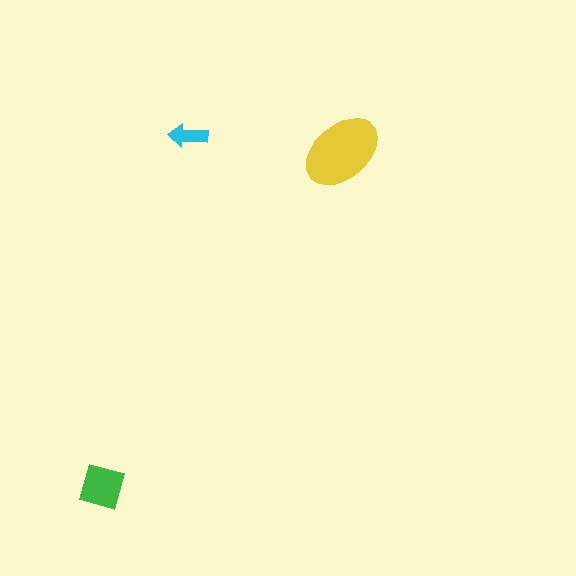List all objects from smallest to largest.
The cyan arrow, the green square, the yellow ellipse.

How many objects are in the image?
There are 3 objects in the image.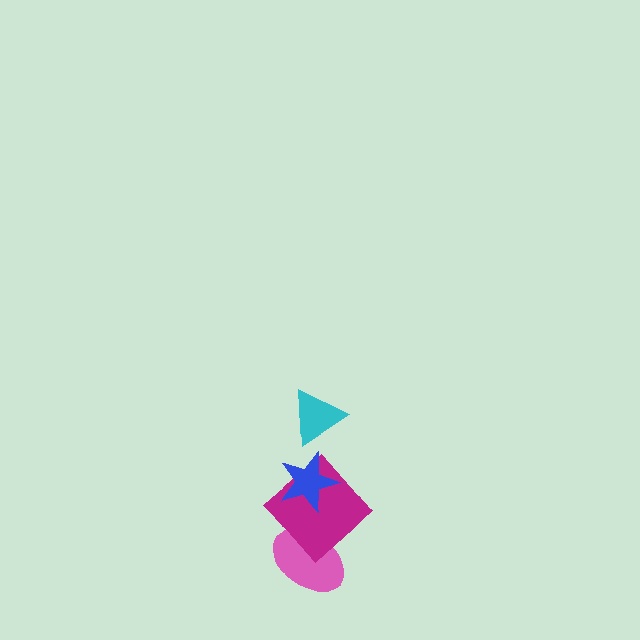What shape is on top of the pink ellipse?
The magenta diamond is on top of the pink ellipse.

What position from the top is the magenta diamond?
The magenta diamond is 3rd from the top.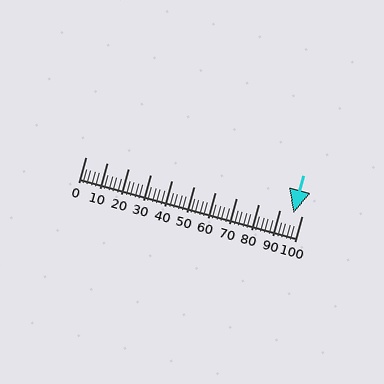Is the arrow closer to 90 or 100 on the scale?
The arrow is closer to 100.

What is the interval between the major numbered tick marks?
The major tick marks are spaced 10 units apart.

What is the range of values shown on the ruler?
The ruler shows values from 0 to 100.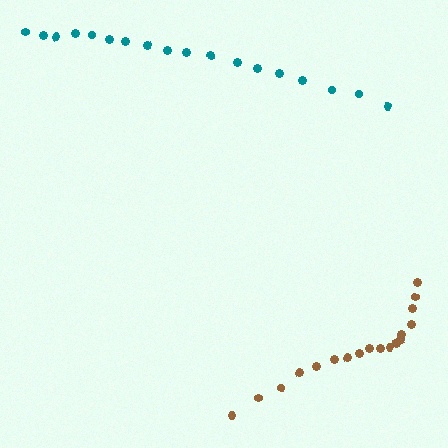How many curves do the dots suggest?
There are 2 distinct paths.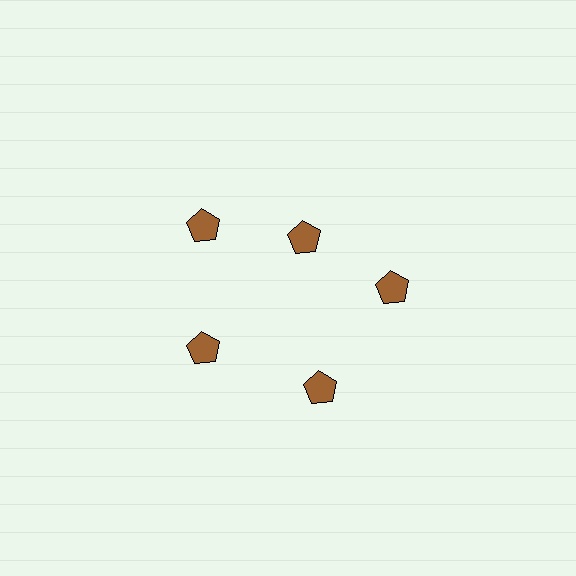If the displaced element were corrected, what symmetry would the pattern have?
It would have 5-fold rotational symmetry — the pattern would map onto itself every 72 degrees.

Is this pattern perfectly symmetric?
No. The 5 brown pentagons are arranged in a ring, but one element near the 1 o'clock position is pulled inward toward the center, breaking the 5-fold rotational symmetry.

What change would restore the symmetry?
The symmetry would be restored by moving it outward, back onto the ring so that all 5 pentagons sit at equal angles and equal distance from the center.